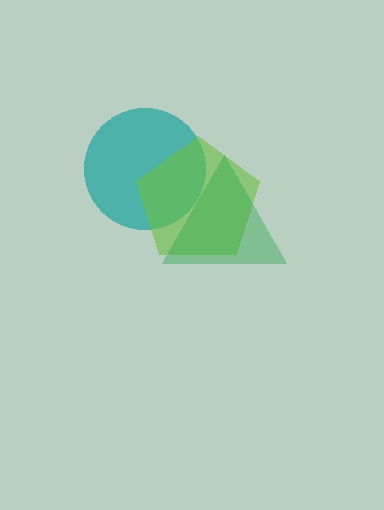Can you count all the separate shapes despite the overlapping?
Yes, there are 3 separate shapes.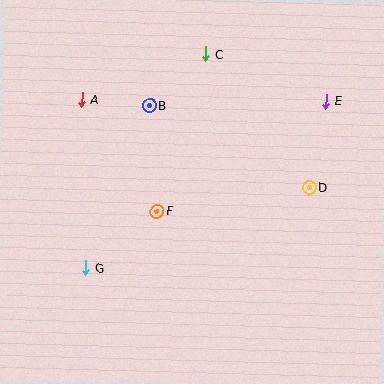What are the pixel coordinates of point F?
Point F is at (157, 211).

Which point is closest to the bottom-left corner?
Point G is closest to the bottom-left corner.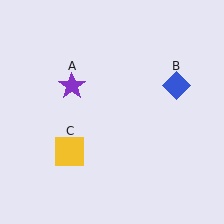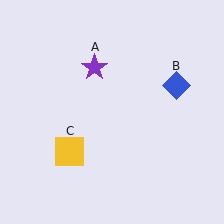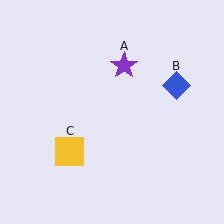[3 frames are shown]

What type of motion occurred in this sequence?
The purple star (object A) rotated clockwise around the center of the scene.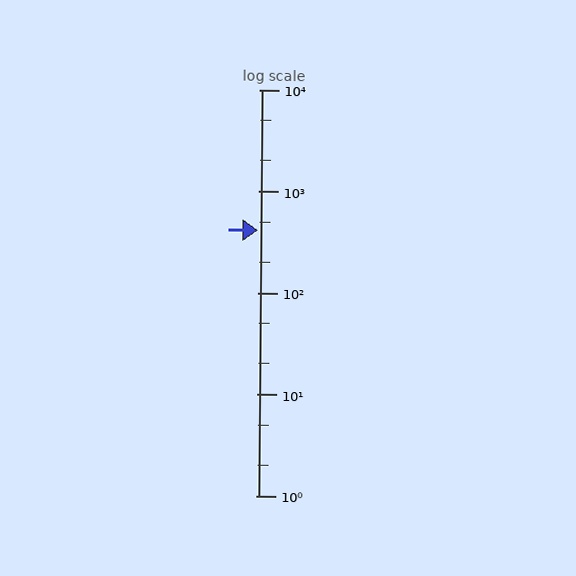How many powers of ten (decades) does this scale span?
The scale spans 4 decades, from 1 to 10000.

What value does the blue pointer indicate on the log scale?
The pointer indicates approximately 410.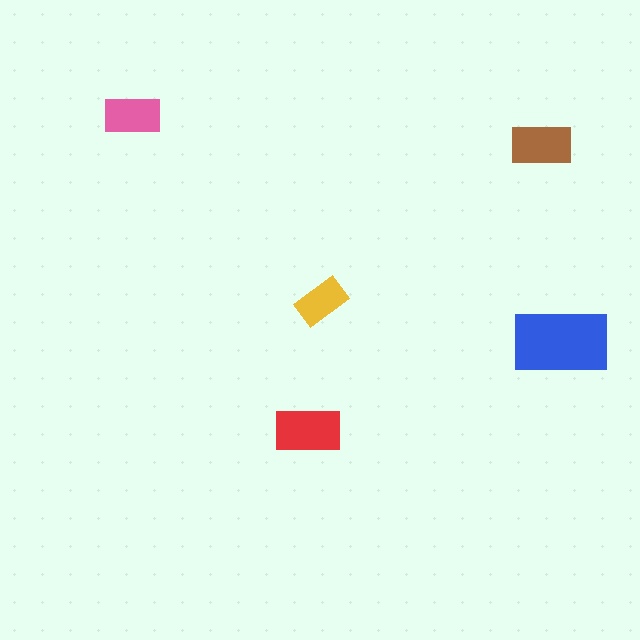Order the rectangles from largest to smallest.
the blue one, the red one, the brown one, the pink one, the yellow one.